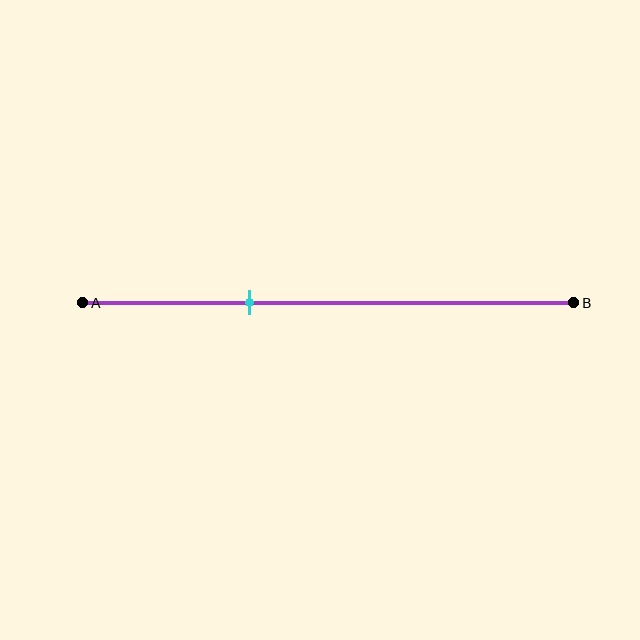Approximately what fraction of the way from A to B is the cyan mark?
The cyan mark is approximately 35% of the way from A to B.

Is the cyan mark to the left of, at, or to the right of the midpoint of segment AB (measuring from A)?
The cyan mark is to the left of the midpoint of segment AB.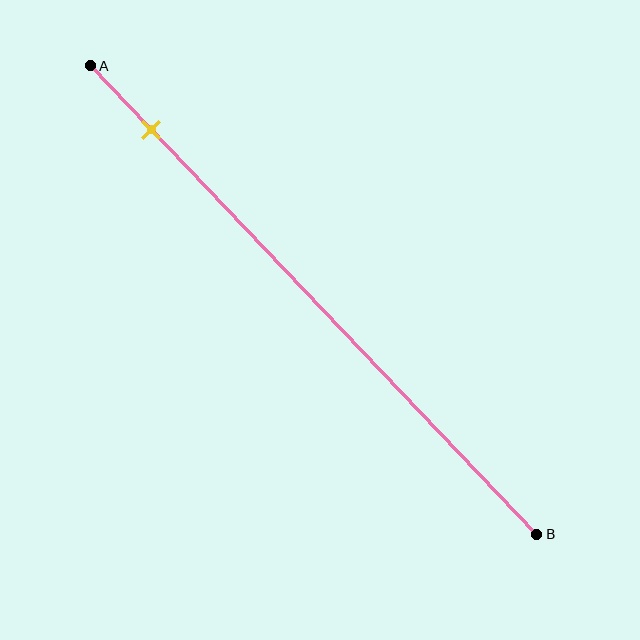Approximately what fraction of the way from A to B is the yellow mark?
The yellow mark is approximately 15% of the way from A to B.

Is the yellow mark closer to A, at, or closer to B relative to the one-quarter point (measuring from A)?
The yellow mark is closer to point A than the one-quarter point of segment AB.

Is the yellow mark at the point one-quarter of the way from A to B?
No, the mark is at about 15% from A, not at the 25% one-quarter point.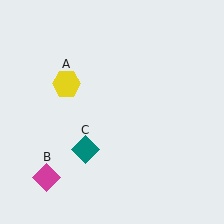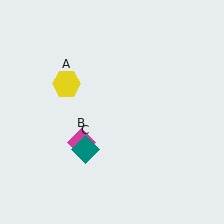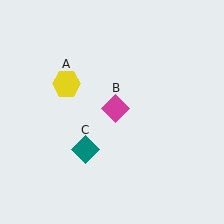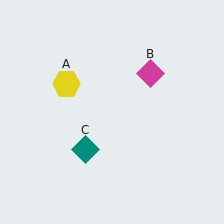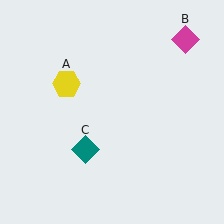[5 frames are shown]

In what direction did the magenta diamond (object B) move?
The magenta diamond (object B) moved up and to the right.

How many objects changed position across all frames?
1 object changed position: magenta diamond (object B).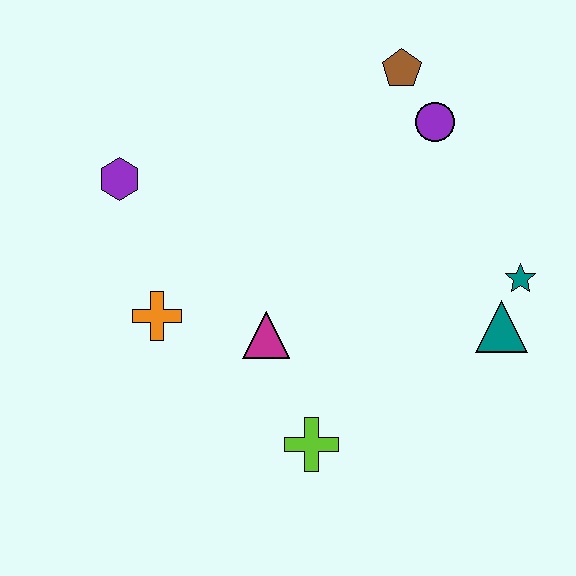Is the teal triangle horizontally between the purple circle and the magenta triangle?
No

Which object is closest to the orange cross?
The magenta triangle is closest to the orange cross.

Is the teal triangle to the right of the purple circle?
Yes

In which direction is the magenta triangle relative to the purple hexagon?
The magenta triangle is below the purple hexagon.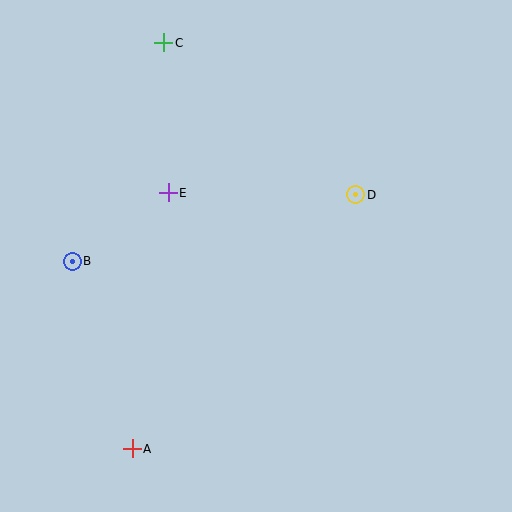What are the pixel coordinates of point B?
Point B is at (72, 261).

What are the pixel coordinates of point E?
Point E is at (168, 193).